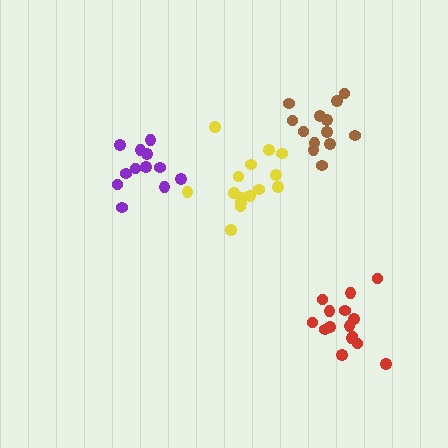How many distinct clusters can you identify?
There are 4 distinct clusters.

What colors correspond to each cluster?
The clusters are colored: yellow, brown, purple, red.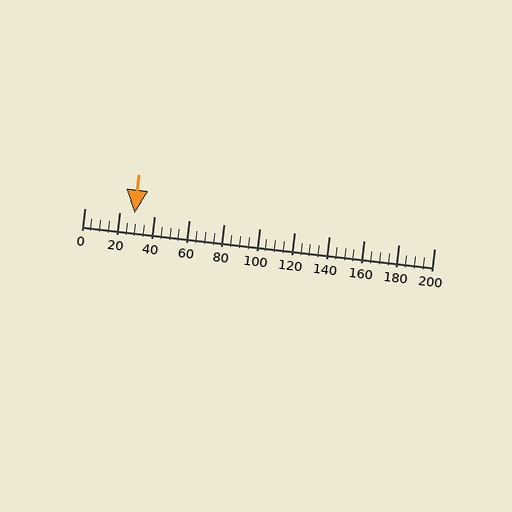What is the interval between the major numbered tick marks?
The major tick marks are spaced 20 units apart.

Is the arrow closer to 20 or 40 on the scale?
The arrow is closer to 20.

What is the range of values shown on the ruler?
The ruler shows values from 0 to 200.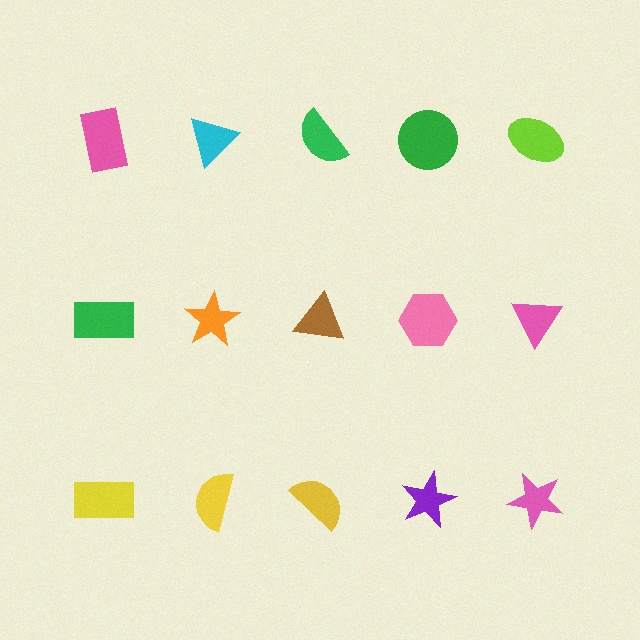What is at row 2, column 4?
A pink hexagon.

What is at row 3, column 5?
A pink star.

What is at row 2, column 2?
An orange star.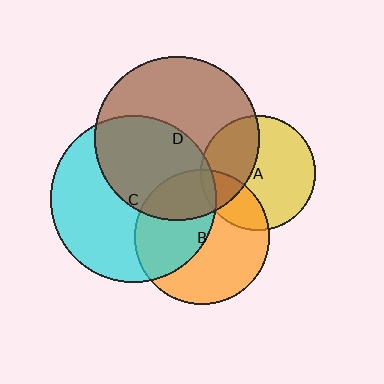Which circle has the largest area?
Circle C (cyan).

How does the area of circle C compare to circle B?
Approximately 1.5 times.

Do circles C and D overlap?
Yes.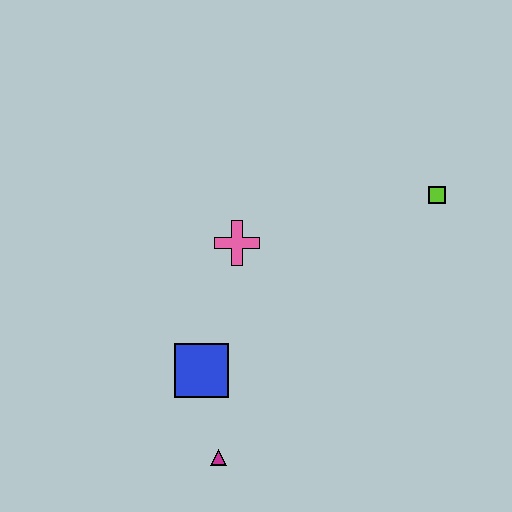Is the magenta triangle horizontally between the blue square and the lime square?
Yes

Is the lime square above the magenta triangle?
Yes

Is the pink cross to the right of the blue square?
Yes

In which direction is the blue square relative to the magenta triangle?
The blue square is above the magenta triangle.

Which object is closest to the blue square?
The magenta triangle is closest to the blue square.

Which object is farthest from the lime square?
The magenta triangle is farthest from the lime square.